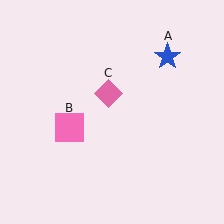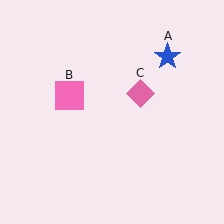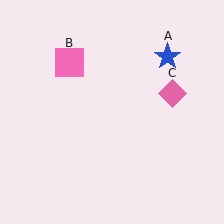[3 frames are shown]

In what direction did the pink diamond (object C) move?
The pink diamond (object C) moved right.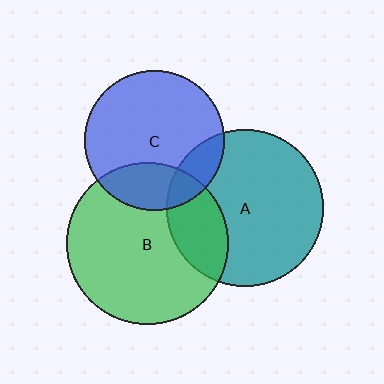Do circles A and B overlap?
Yes.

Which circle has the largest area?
Circle B (green).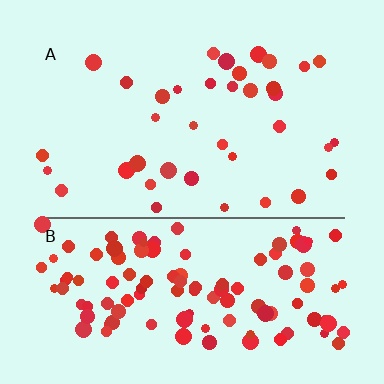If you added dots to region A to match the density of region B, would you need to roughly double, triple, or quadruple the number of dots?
Approximately triple.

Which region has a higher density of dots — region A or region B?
B (the bottom).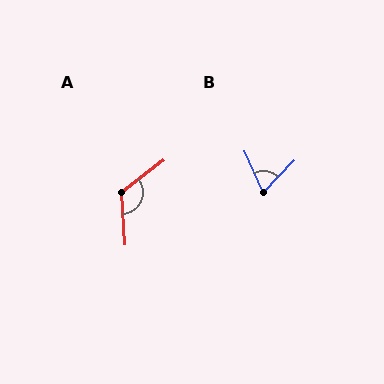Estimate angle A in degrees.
Approximately 123 degrees.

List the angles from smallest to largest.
B (68°), A (123°).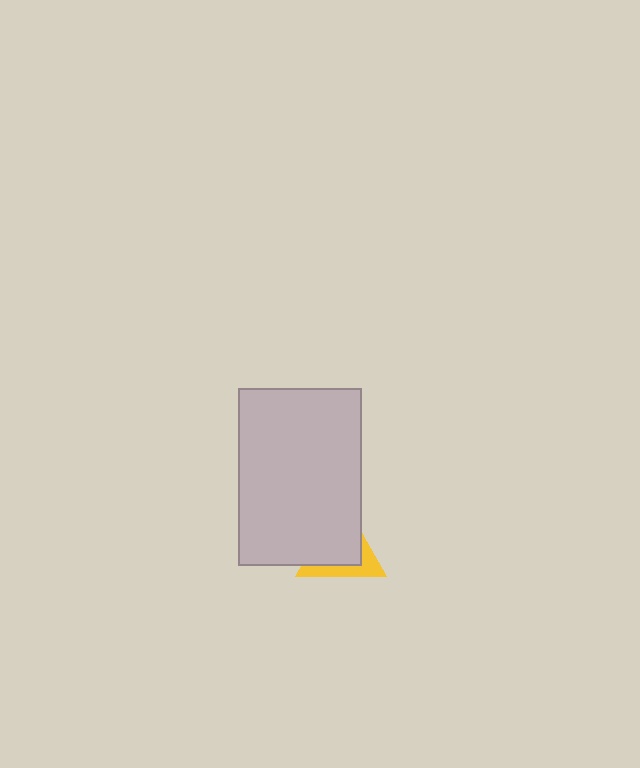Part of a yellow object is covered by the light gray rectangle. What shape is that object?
It is a triangle.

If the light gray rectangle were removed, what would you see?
You would see the complete yellow triangle.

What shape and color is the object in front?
The object in front is a light gray rectangle.